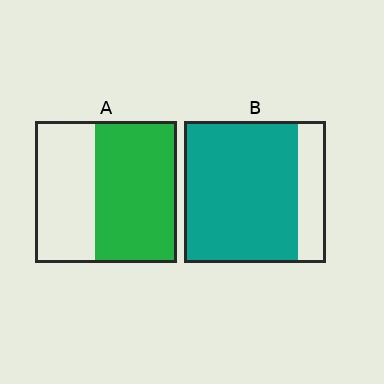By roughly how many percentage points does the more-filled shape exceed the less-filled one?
By roughly 25 percentage points (B over A).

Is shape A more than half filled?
Yes.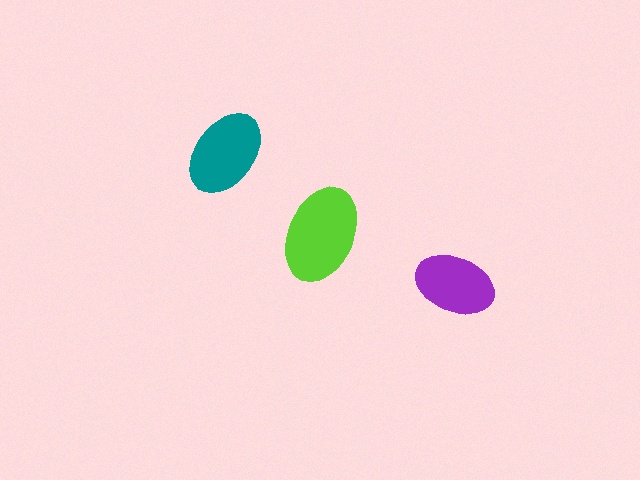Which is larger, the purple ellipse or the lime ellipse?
The lime one.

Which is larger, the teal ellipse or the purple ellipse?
The teal one.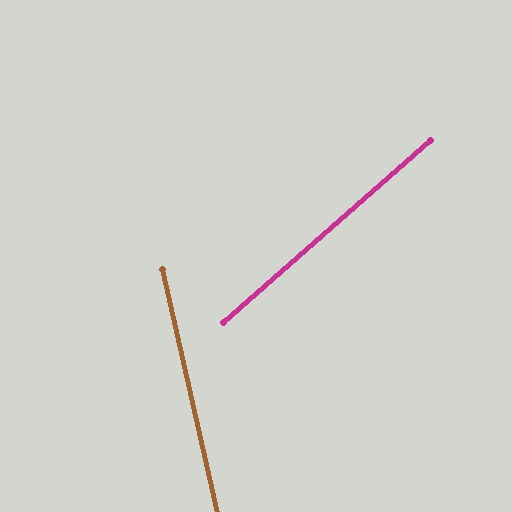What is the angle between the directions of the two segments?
Approximately 61 degrees.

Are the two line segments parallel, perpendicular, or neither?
Neither parallel nor perpendicular — they differ by about 61°.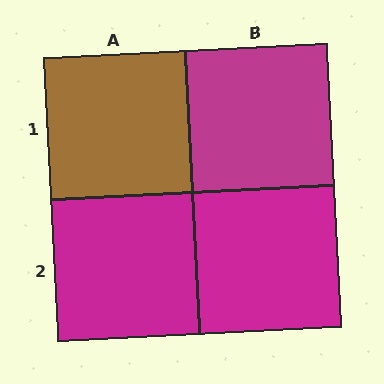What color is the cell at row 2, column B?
Magenta.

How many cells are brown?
1 cell is brown.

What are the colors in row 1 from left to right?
Brown, magenta.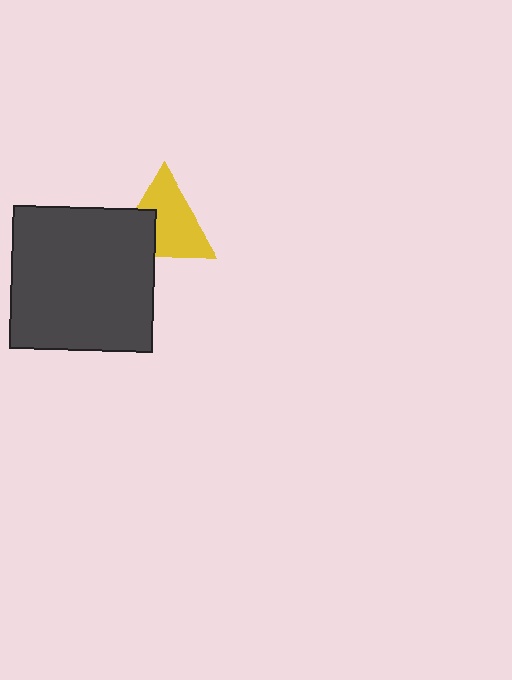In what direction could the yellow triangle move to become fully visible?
The yellow triangle could move toward the upper-right. That would shift it out from behind the dark gray square entirely.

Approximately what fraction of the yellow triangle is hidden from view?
Roughly 32% of the yellow triangle is hidden behind the dark gray square.